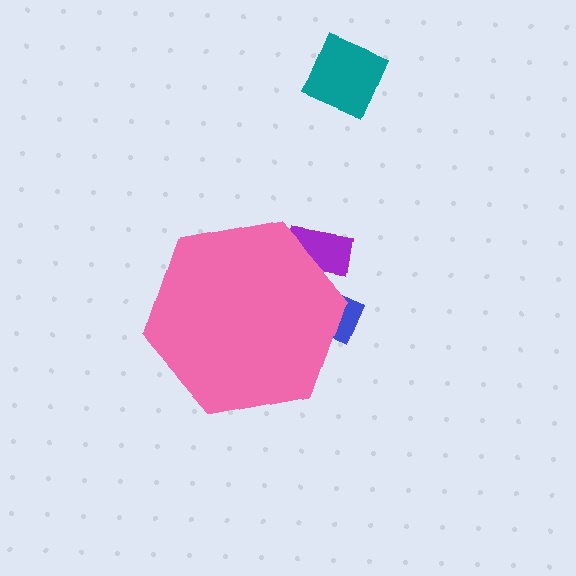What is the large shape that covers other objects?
A pink hexagon.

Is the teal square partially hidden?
No, the teal square is fully visible.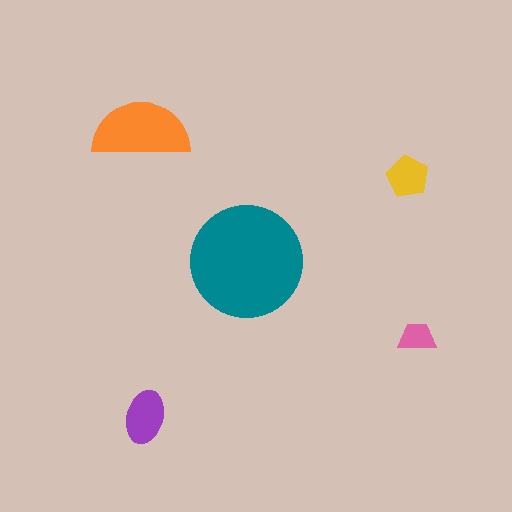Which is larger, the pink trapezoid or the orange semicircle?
The orange semicircle.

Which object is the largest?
The teal circle.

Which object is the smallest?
The pink trapezoid.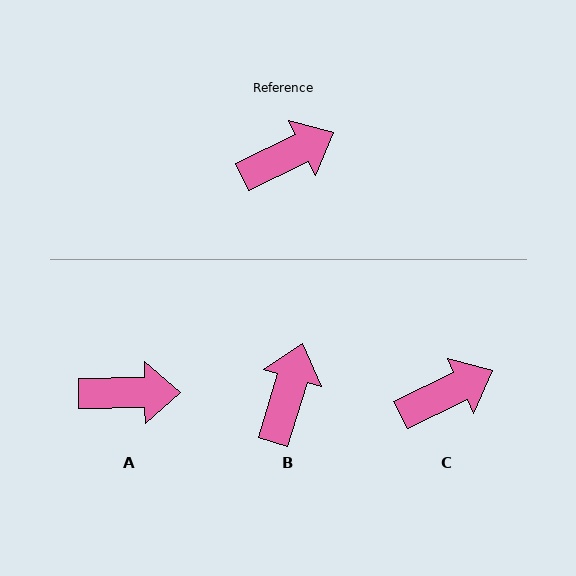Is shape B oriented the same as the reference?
No, it is off by about 47 degrees.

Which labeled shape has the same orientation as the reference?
C.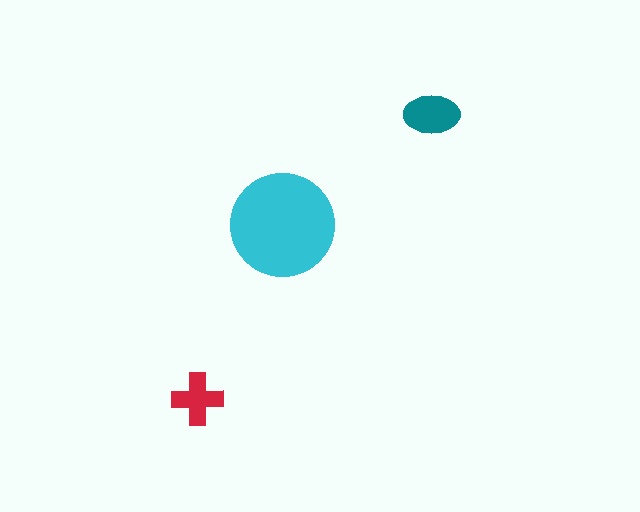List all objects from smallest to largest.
The red cross, the teal ellipse, the cyan circle.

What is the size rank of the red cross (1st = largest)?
3rd.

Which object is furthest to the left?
The red cross is leftmost.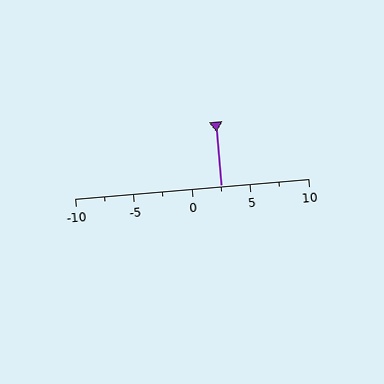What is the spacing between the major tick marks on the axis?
The major ticks are spaced 5 apart.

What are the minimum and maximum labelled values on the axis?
The axis runs from -10 to 10.